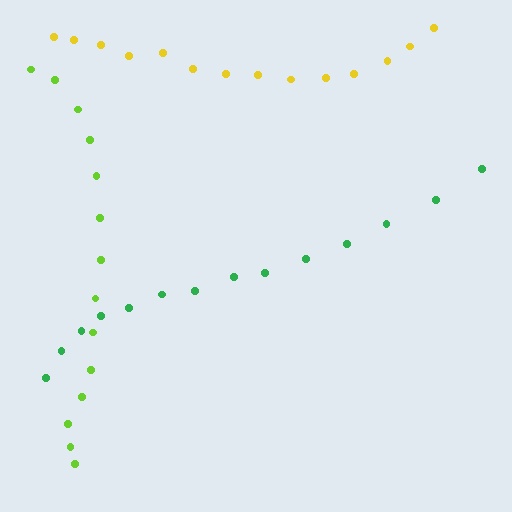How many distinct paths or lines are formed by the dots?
There are 3 distinct paths.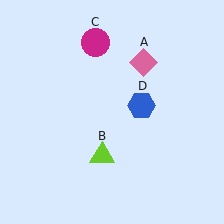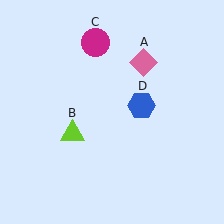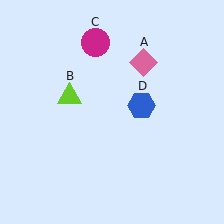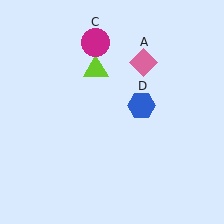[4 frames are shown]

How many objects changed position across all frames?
1 object changed position: lime triangle (object B).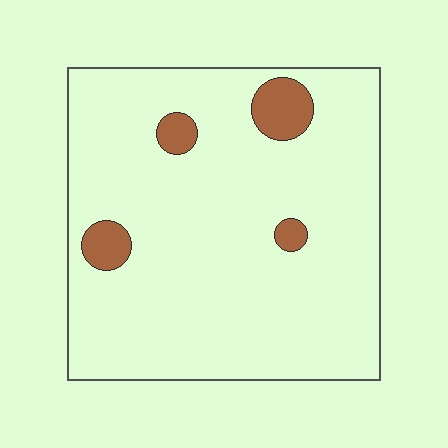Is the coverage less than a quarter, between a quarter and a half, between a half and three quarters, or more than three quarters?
Less than a quarter.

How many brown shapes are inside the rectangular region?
4.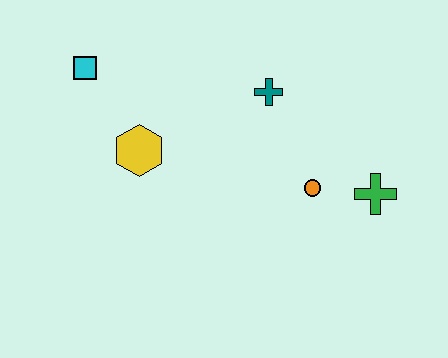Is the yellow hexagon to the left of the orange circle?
Yes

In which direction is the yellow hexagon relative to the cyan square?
The yellow hexagon is below the cyan square.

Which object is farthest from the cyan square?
The green cross is farthest from the cyan square.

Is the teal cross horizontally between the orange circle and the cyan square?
Yes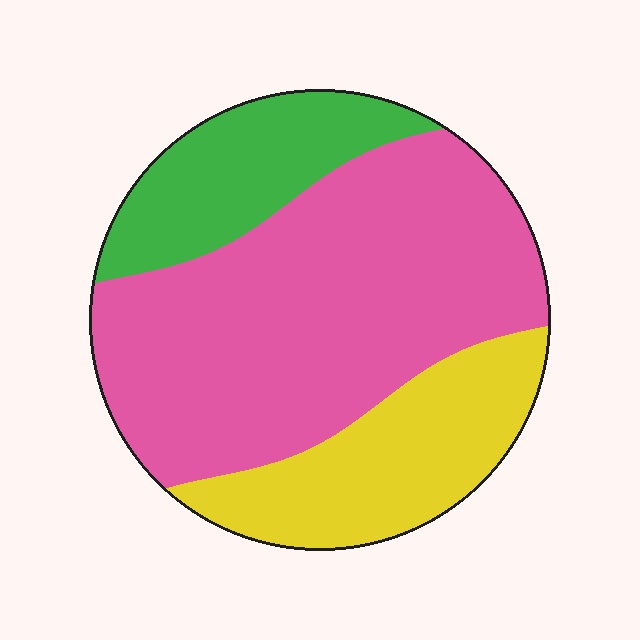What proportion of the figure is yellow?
Yellow takes up about one quarter (1/4) of the figure.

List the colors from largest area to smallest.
From largest to smallest: pink, yellow, green.